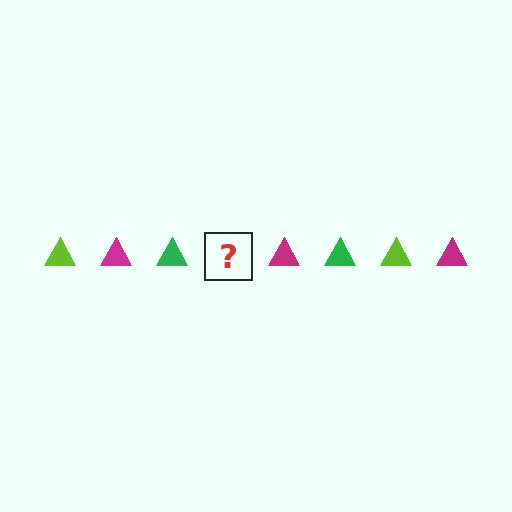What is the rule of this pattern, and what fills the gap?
The rule is that the pattern cycles through lime, magenta, green triangles. The gap should be filled with a lime triangle.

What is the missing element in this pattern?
The missing element is a lime triangle.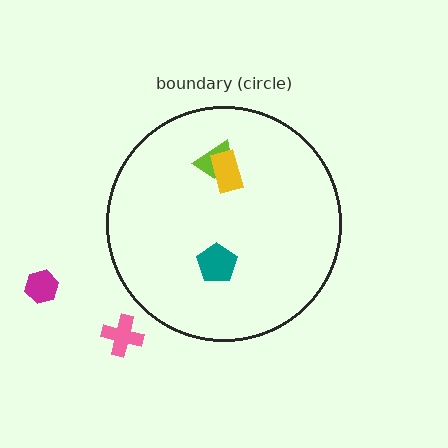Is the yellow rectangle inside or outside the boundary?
Inside.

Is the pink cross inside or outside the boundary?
Outside.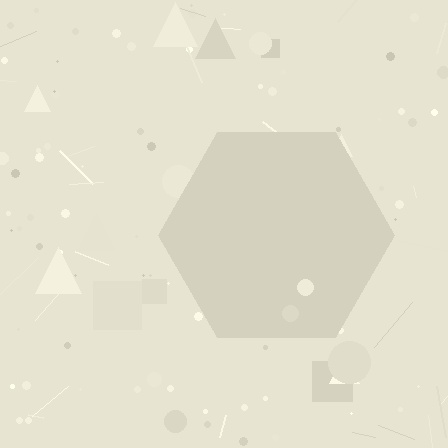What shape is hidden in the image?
A hexagon is hidden in the image.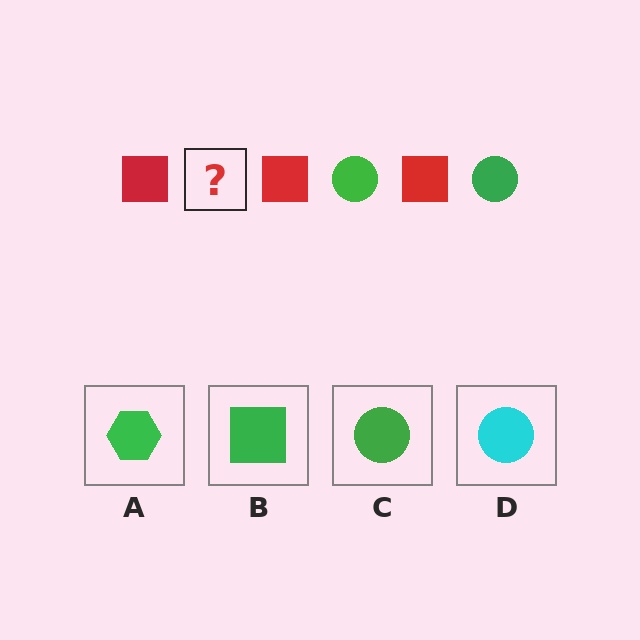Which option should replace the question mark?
Option C.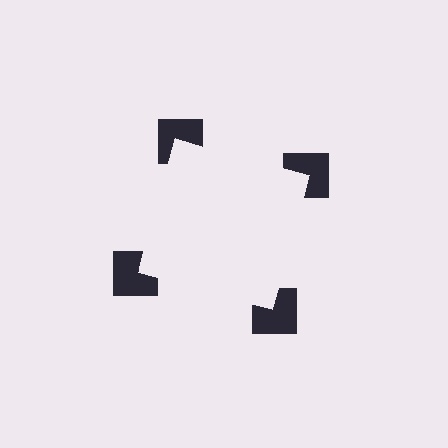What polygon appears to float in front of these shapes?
An illusory square — its edges are inferred from the aligned wedge cuts in the notched squares, not physically drawn.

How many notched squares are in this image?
There are 4 — one at each vertex of the illusory square.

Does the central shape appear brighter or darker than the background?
It typically appears slightly brighter than the background, even though no actual brightness change is drawn.